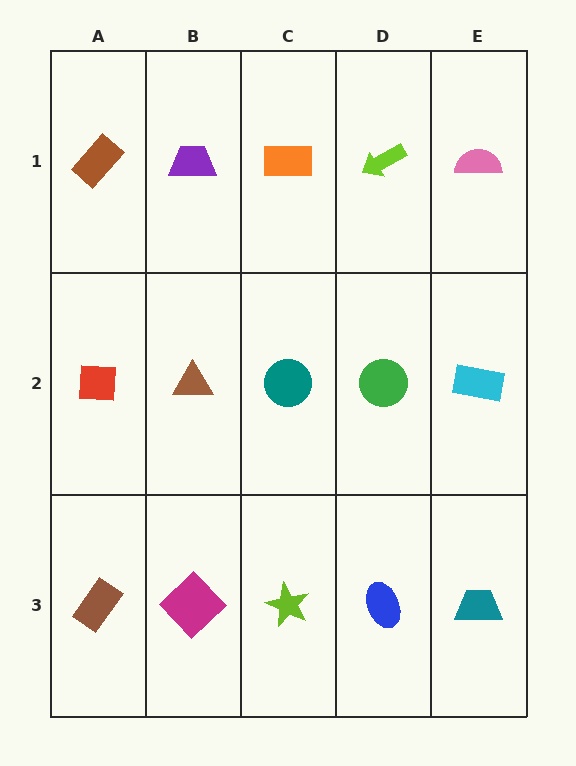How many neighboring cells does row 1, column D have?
3.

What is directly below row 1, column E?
A cyan rectangle.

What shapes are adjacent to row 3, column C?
A teal circle (row 2, column C), a magenta diamond (row 3, column B), a blue ellipse (row 3, column D).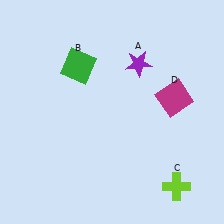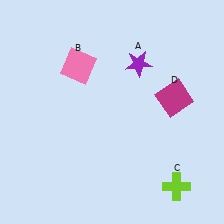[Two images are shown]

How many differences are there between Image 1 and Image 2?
There is 1 difference between the two images.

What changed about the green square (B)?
In Image 1, B is green. In Image 2, it changed to pink.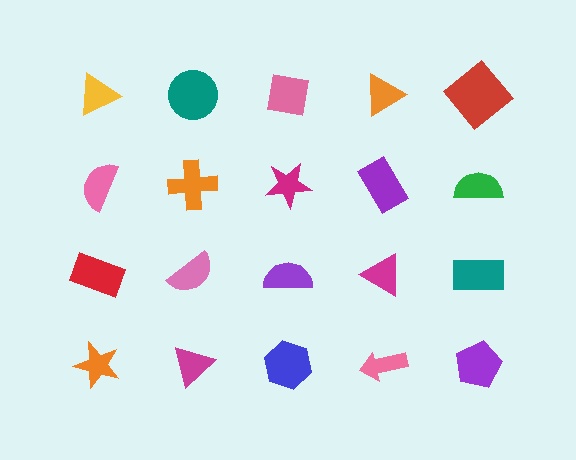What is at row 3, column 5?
A teal rectangle.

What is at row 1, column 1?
A yellow triangle.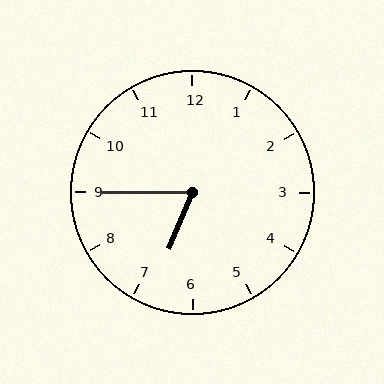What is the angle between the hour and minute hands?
Approximately 68 degrees.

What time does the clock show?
6:45.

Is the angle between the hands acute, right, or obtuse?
It is acute.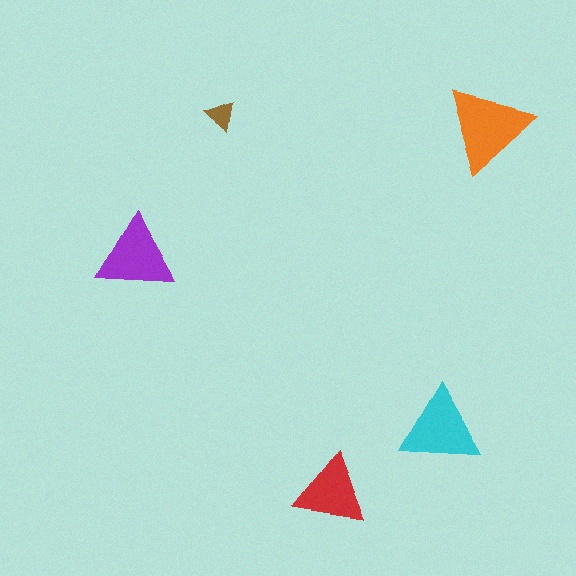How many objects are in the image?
There are 5 objects in the image.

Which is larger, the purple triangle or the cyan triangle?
The cyan one.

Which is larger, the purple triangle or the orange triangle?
The orange one.